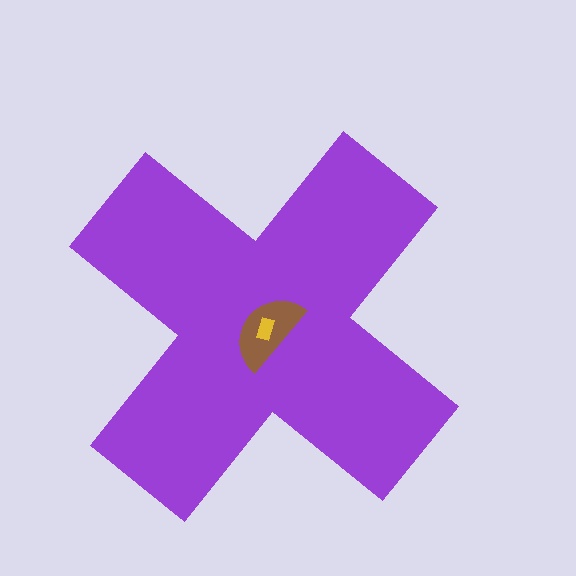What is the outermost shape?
The purple cross.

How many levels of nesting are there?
3.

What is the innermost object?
The yellow rectangle.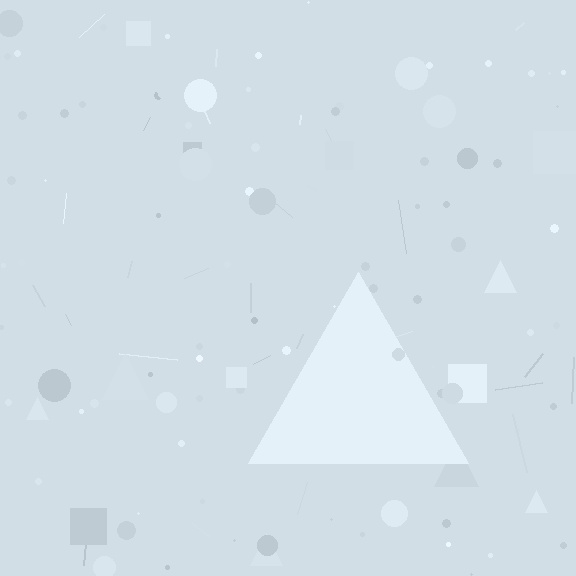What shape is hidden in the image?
A triangle is hidden in the image.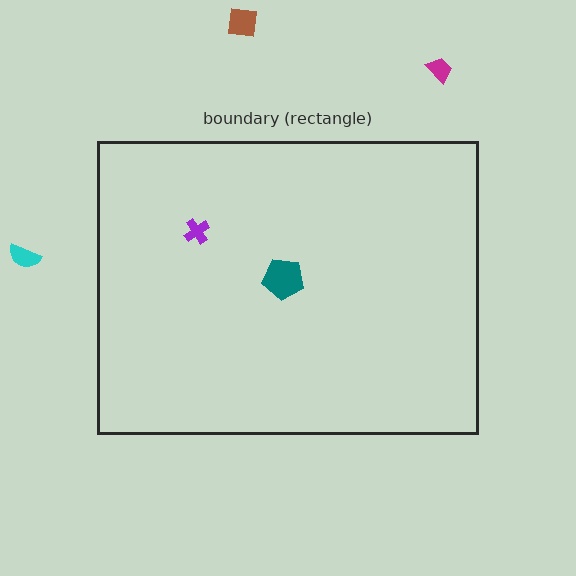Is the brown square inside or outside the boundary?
Outside.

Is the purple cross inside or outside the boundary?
Inside.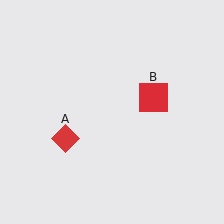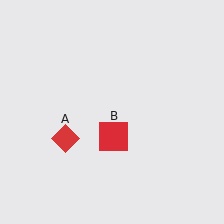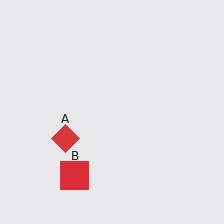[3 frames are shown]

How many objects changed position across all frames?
1 object changed position: red square (object B).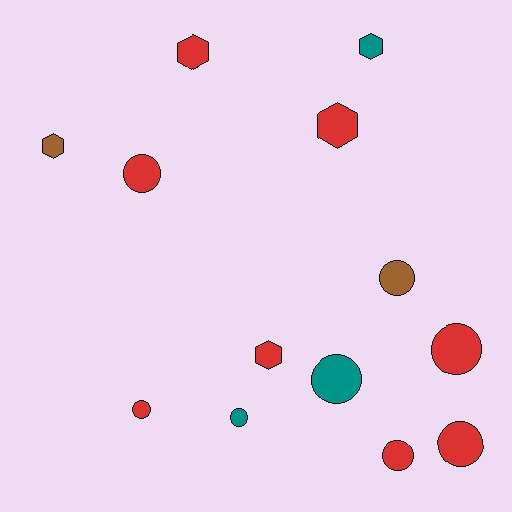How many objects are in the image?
There are 13 objects.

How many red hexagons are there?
There are 3 red hexagons.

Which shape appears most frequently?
Circle, with 8 objects.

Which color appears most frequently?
Red, with 8 objects.